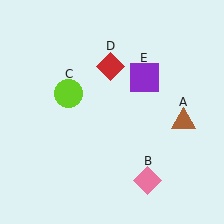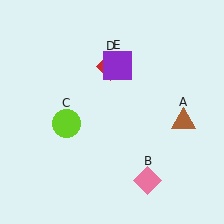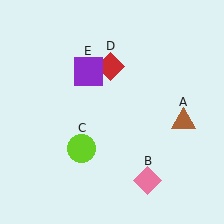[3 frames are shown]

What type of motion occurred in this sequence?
The lime circle (object C), purple square (object E) rotated counterclockwise around the center of the scene.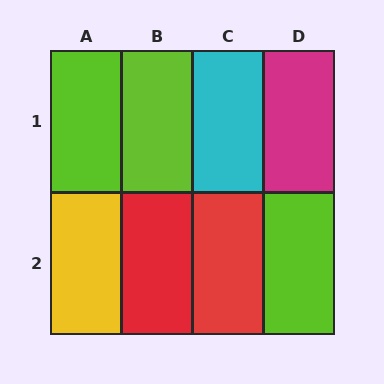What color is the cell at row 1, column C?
Cyan.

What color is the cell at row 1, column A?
Lime.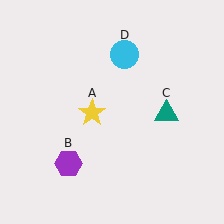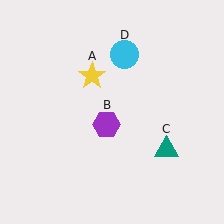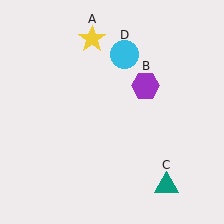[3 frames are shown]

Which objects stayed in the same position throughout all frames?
Cyan circle (object D) remained stationary.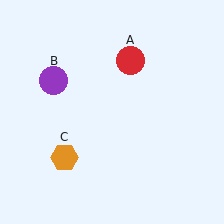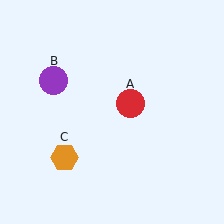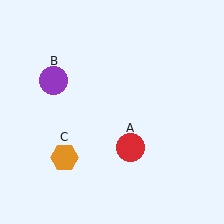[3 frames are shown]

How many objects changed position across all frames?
1 object changed position: red circle (object A).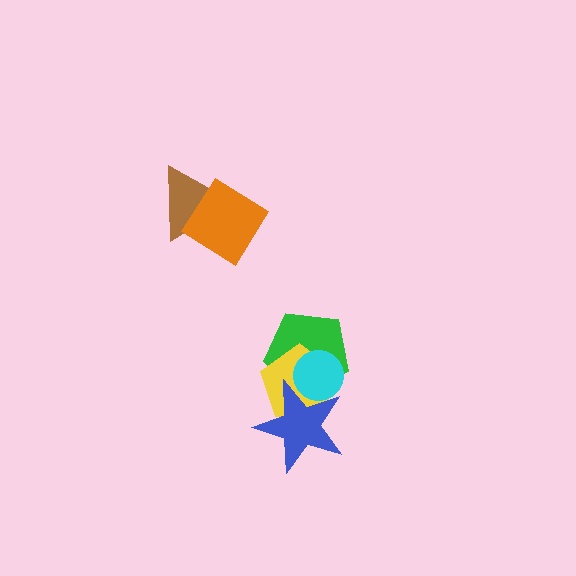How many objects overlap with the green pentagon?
3 objects overlap with the green pentagon.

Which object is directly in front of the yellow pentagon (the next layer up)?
The cyan circle is directly in front of the yellow pentagon.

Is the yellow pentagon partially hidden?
Yes, it is partially covered by another shape.